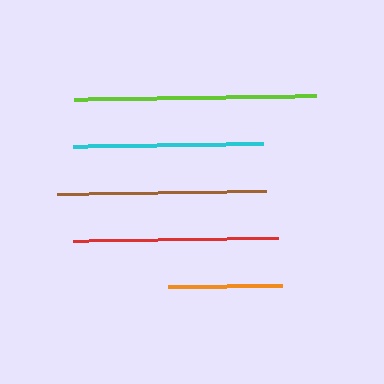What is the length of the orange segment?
The orange segment is approximately 115 pixels long.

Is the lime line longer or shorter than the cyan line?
The lime line is longer than the cyan line.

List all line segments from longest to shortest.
From longest to shortest: lime, brown, red, cyan, orange.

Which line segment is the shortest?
The orange line is the shortest at approximately 115 pixels.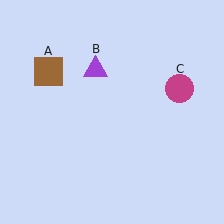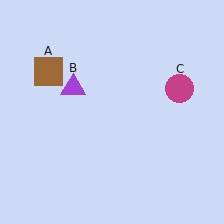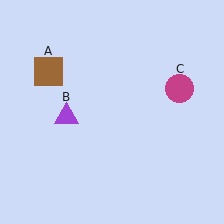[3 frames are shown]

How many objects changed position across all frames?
1 object changed position: purple triangle (object B).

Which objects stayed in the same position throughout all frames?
Brown square (object A) and magenta circle (object C) remained stationary.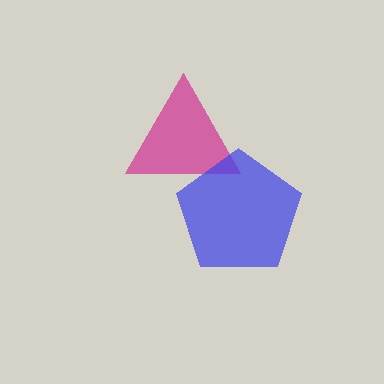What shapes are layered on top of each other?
The layered shapes are: a magenta triangle, a blue pentagon.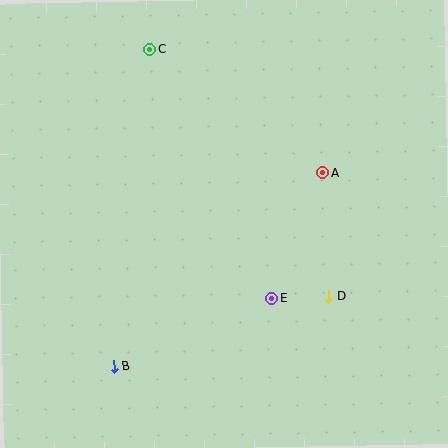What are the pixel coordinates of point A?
Point A is at (323, 173).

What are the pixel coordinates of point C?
Point C is at (150, 49).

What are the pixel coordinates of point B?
Point B is at (114, 366).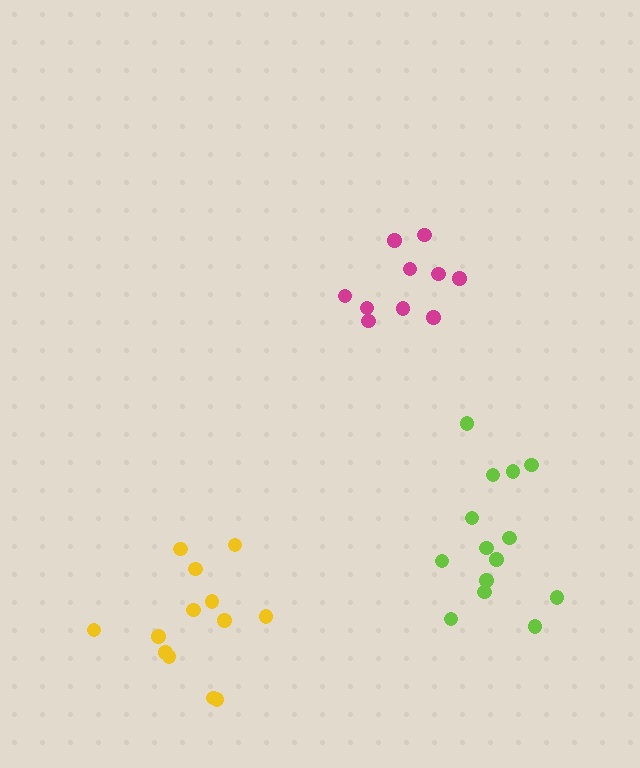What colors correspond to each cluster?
The clusters are colored: magenta, lime, yellow.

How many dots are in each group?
Group 1: 10 dots, Group 2: 14 dots, Group 3: 13 dots (37 total).